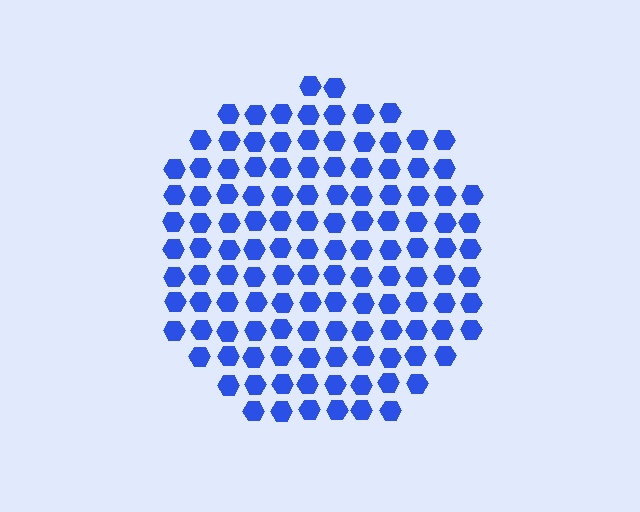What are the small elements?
The small elements are hexagons.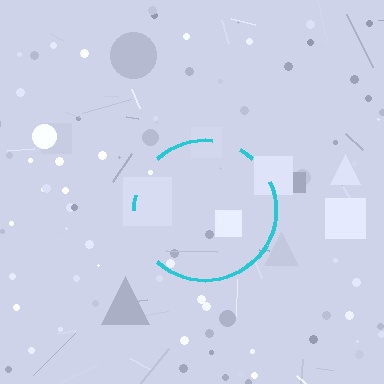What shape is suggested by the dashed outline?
The dashed outline suggests a circle.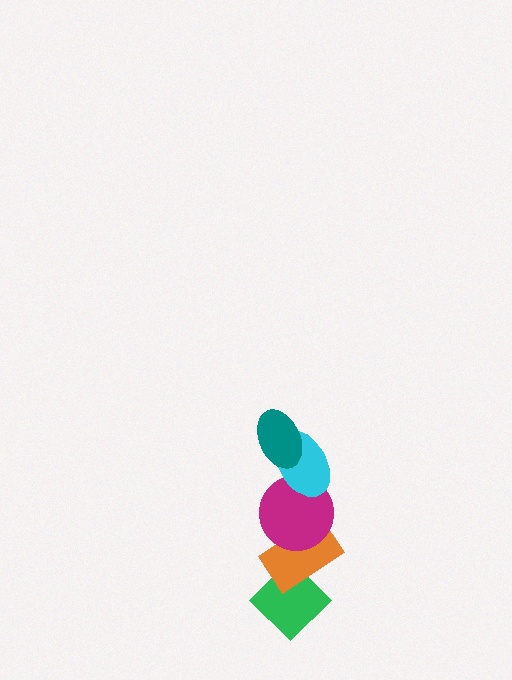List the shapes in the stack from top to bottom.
From top to bottom: the teal ellipse, the cyan ellipse, the magenta circle, the orange rectangle, the green diamond.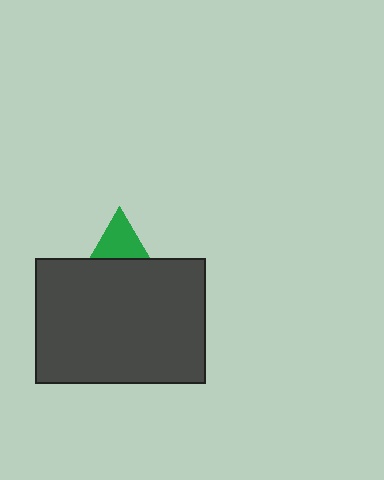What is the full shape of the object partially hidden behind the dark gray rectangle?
The partially hidden object is a green triangle.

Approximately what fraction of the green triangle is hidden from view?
Roughly 62% of the green triangle is hidden behind the dark gray rectangle.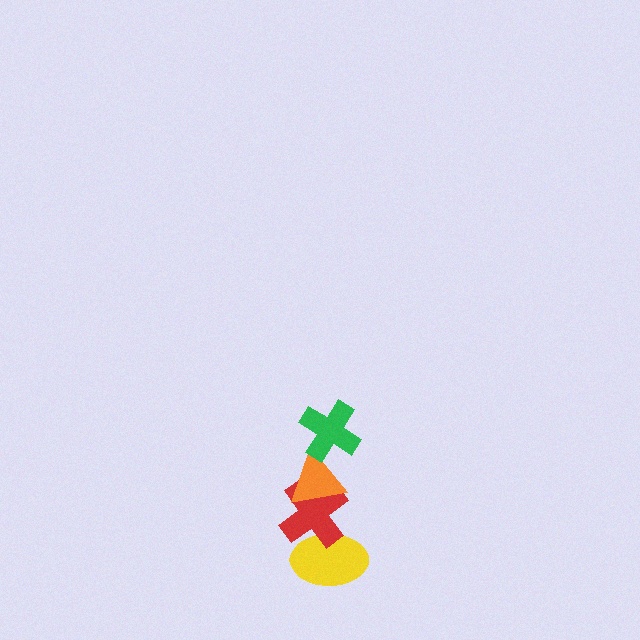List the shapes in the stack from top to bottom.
From top to bottom: the green cross, the orange triangle, the red cross, the yellow ellipse.